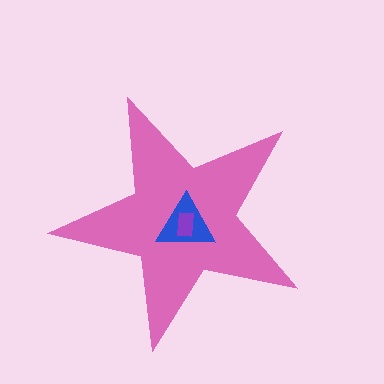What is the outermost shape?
The pink star.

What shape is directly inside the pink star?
The blue triangle.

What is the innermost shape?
The purple rectangle.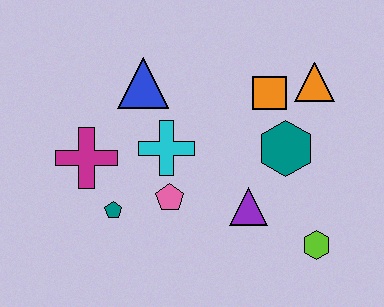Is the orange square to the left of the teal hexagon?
Yes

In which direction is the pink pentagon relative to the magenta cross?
The pink pentagon is to the right of the magenta cross.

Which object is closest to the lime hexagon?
The purple triangle is closest to the lime hexagon.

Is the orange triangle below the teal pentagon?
No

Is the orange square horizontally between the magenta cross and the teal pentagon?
No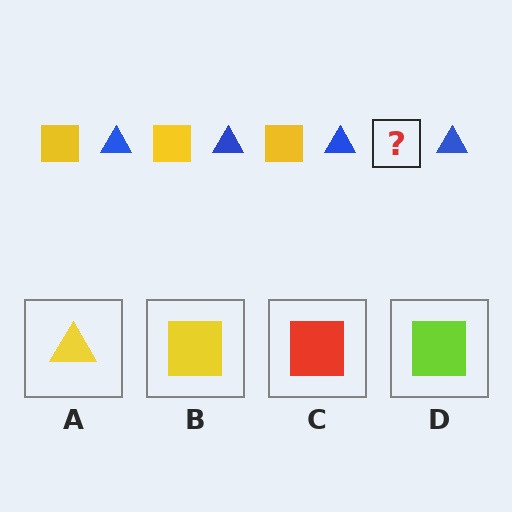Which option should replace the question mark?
Option B.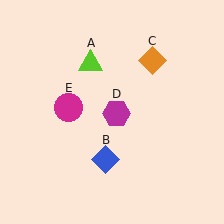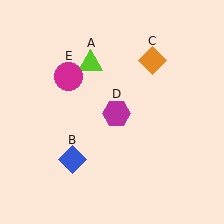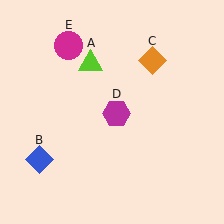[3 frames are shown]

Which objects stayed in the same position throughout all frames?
Lime triangle (object A) and orange diamond (object C) and magenta hexagon (object D) remained stationary.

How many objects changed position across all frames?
2 objects changed position: blue diamond (object B), magenta circle (object E).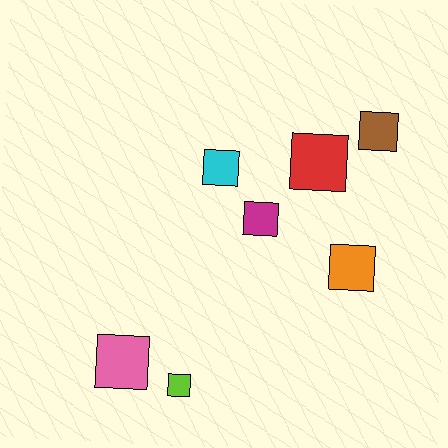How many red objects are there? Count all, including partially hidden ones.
There is 1 red object.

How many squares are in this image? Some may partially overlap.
There are 7 squares.